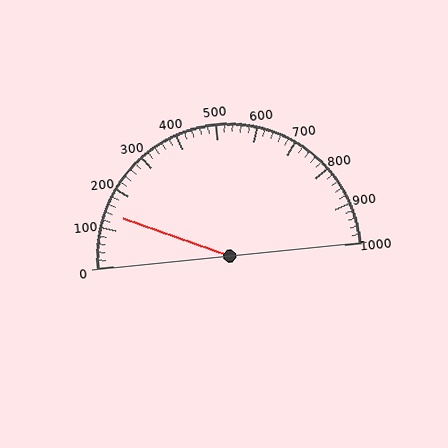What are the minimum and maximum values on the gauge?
The gauge ranges from 0 to 1000.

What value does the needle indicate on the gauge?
The needle indicates approximately 140.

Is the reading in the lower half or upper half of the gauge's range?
The reading is in the lower half of the range (0 to 1000).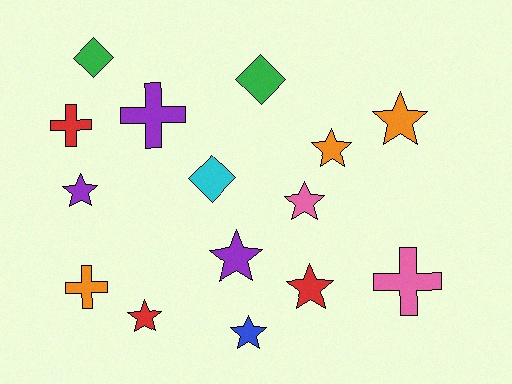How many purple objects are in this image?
There are 3 purple objects.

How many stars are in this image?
There are 8 stars.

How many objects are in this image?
There are 15 objects.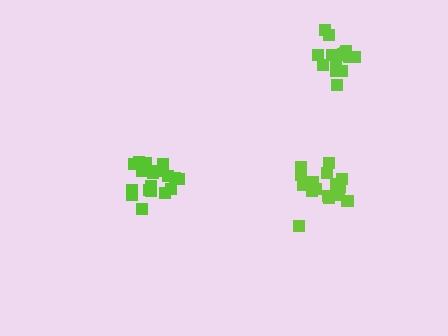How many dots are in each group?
Group 1: 16 dots, Group 2: 18 dots, Group 3: 17 dots (51 total).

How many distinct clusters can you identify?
There are 3 distinct clusters.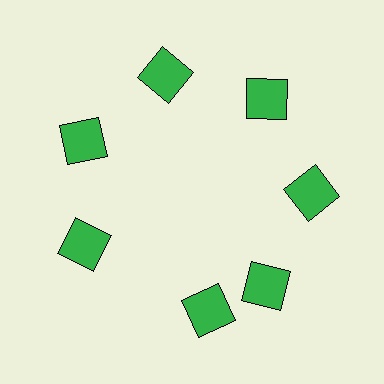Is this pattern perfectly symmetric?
No. The 7 green squares are arranged in a ring, but one element near the 6 o'clock position is rotated out of alignment along the ring, breaking the 7-fold rotational symmetry.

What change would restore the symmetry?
The symmetry would be restored by rotating it back into even spacing with its neighbors so that all 7 squares sit at equal angles and equal distance from the center.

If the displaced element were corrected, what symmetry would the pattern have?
It would have 7-fold rotational symmetry — the pattern would map onto itself every 51 degrees.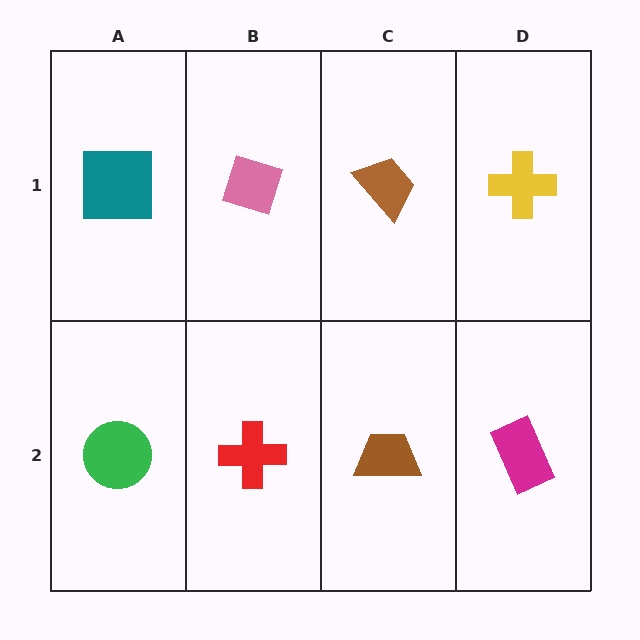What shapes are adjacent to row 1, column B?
A red cross (row 2, column B), a teal square (row 1, column A), a brown trapezoid (row 1, column C).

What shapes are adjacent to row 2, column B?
A pink diamond (row 1, column B), a green circle (row 2, column A), a brown trapezoid (row 2, column C).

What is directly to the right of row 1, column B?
A brown trapezoid.